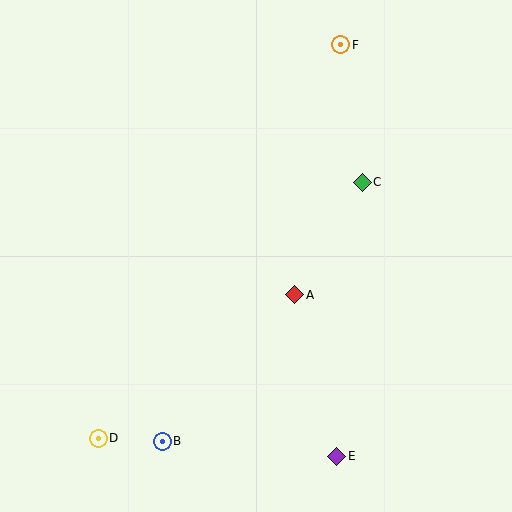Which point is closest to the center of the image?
Point A at (295, 295) is closest to the center.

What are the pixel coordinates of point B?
Point B is at (162, 441).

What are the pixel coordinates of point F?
Point F is at (341, 45).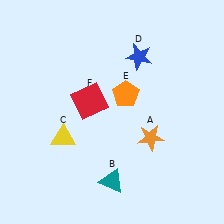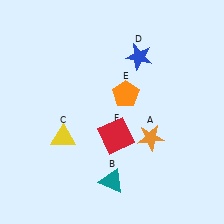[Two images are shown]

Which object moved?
The red square (F) moved down.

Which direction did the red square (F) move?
The red square (F) moved down.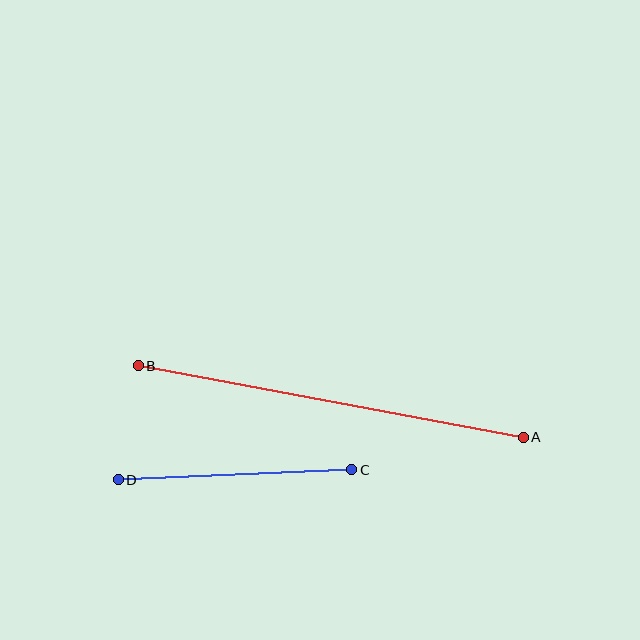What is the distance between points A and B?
The distance is approximately 392 pixels.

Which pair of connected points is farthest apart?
Points A and B are farthest apart.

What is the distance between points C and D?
The distance is approximately 234 pixels.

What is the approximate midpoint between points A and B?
The midpoint is at approximately (331, 401) pixels.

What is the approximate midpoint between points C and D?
The midpoint is at approximately (235, 475) pixels.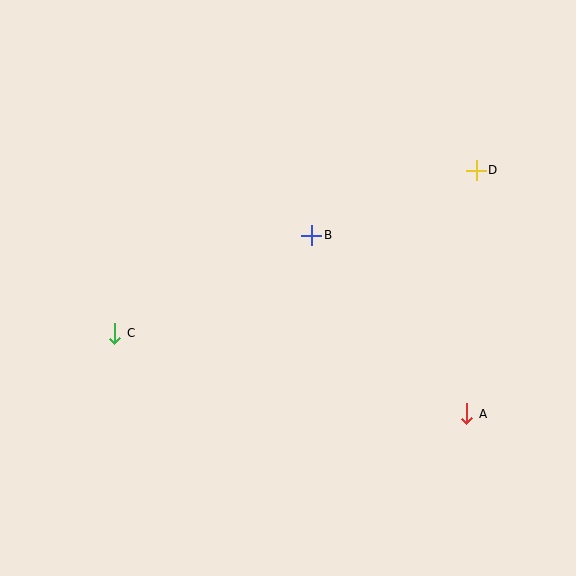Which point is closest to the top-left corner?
Point C is closest to the top-left corner.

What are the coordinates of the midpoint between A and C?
The midpoint between A and C is at (291, 374).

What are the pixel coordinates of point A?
Point A is at (467, 414).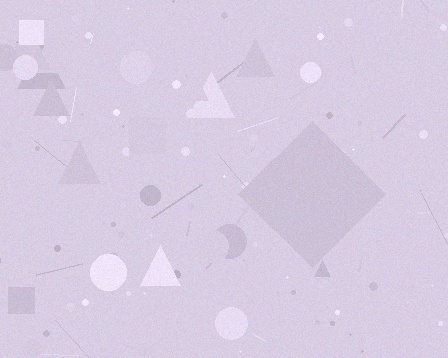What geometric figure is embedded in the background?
A diamond is embedded in the background.